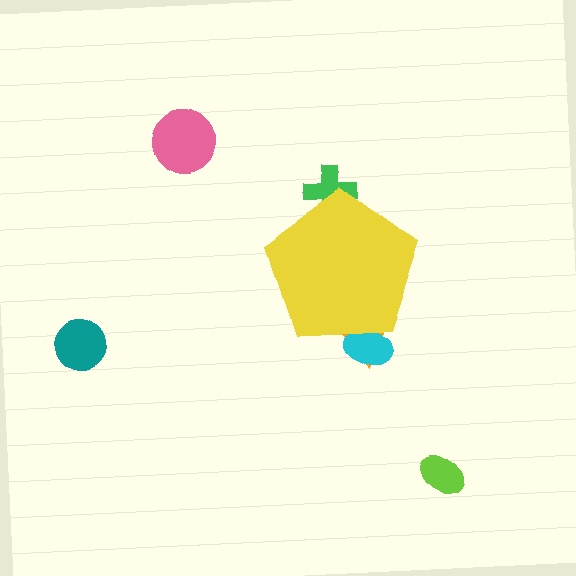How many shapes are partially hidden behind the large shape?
3 shapes are partially hidden.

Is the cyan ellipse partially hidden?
Yes, the cyan ellipse is partially hidden behind the yellow pentagon.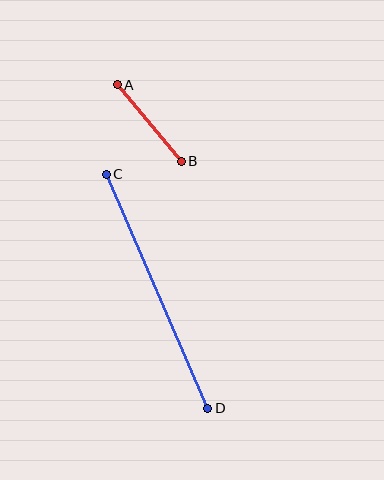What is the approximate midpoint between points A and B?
The midpoint is at approximately (149, 123) pixels.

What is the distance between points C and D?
The distance is approximately 255 pixels.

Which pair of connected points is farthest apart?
Points C and D are farthest apart.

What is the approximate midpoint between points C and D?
The midpoint is at approximately (157, 291) pixels.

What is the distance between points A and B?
The distance is approximately 100 pixels.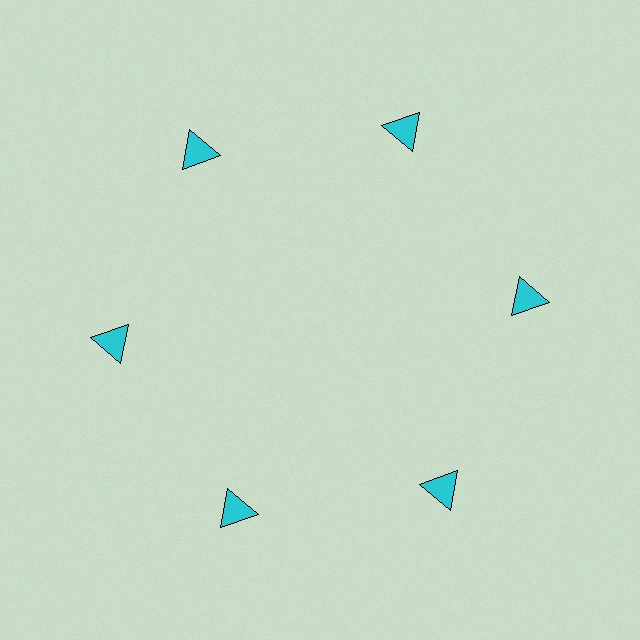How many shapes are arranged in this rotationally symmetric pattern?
There are 6 shapes, arranged in 6 groups of 1.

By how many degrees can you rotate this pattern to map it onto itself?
The pattern maps onto itself every 60 degrees of rotation.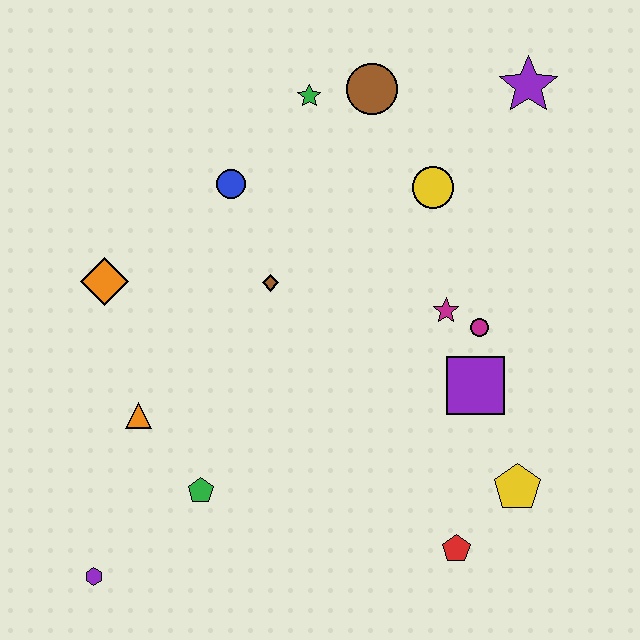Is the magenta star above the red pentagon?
Yes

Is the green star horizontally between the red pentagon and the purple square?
No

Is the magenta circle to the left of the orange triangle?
No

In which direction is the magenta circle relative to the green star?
The magenta circle is below the green star.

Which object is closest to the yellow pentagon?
The red pentagon is closest to the yellow pentagon.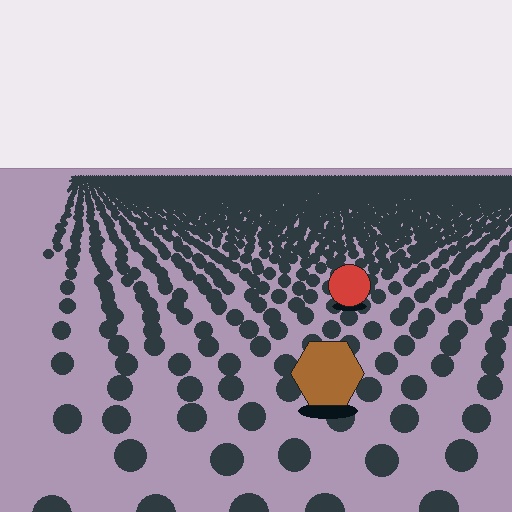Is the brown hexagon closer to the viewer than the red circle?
Yes. The brown hexagon is closer — you can tell from the texture gradient: the ground texture is coarser near it.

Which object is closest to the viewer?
The brown hexagon is closest. The texture marks near it are larger and more spread out.